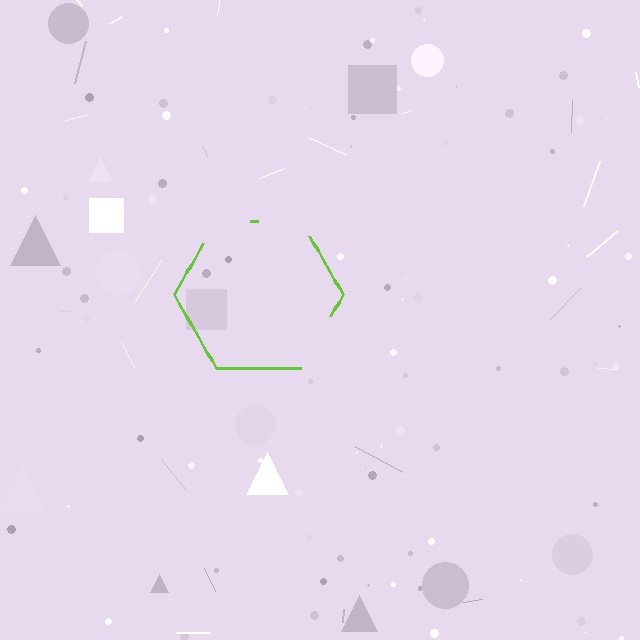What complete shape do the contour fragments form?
The contour fragments form a hexagon.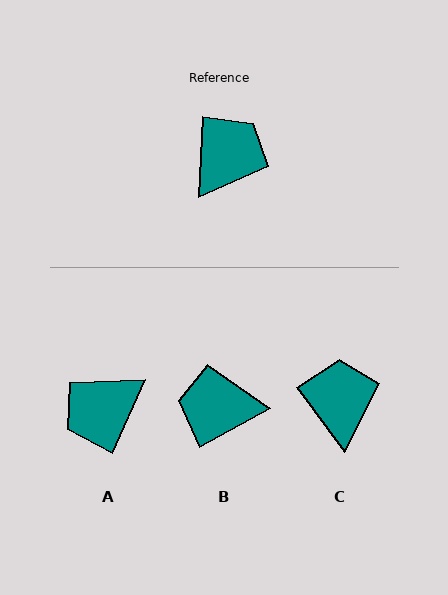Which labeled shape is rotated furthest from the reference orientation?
A, about 159 degrees away.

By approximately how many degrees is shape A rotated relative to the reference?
Approximately 159 degrees counter-clockwise.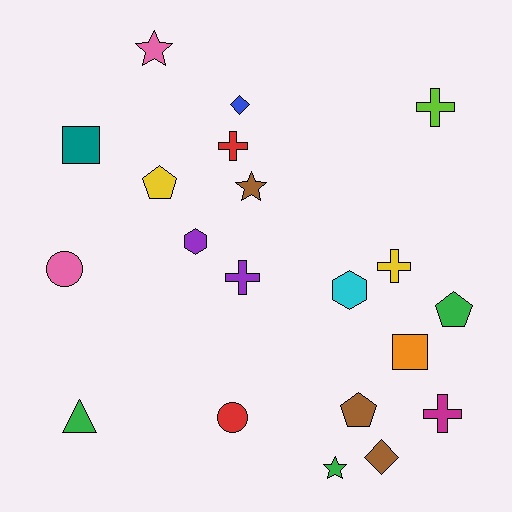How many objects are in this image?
There are 20 objects.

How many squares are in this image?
There are 2 squares.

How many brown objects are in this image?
There are 3 brown objects.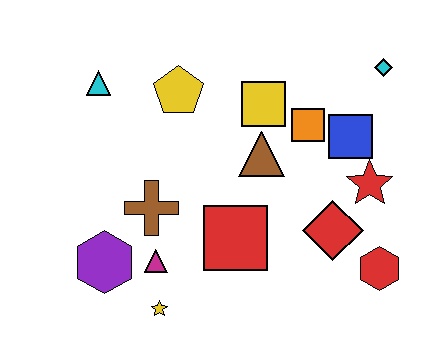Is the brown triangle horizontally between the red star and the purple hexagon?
Yes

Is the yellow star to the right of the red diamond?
No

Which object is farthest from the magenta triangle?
The cyan diamond is farthest from the magenta triangle.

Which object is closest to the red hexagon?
The red diamond is closest to the red hexagon.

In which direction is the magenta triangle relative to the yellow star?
The magenta triangle is above the yellow star.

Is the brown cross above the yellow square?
No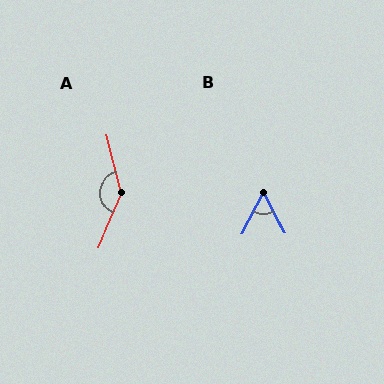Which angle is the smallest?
B, at approximately 55 degrees.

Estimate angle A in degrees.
Approximately 143 degrees.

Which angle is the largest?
A, at approximately 143 degrees.